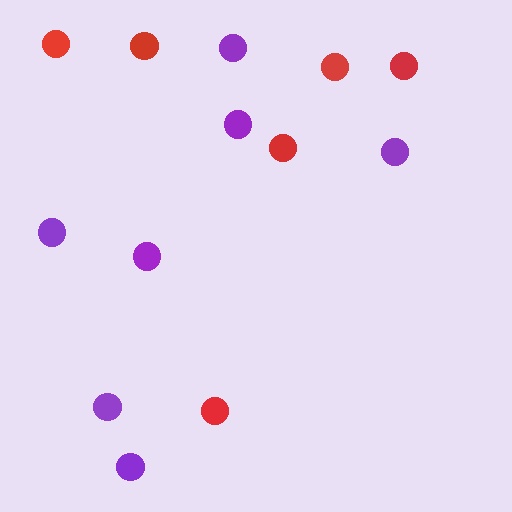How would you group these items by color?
There are 2 groups: one group of red circles (6) and one group of purple circles (7).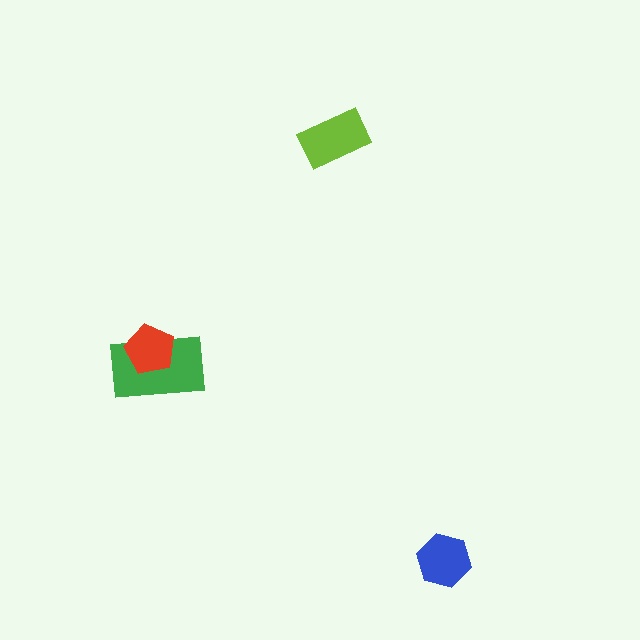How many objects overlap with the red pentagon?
1 object overlaps with the red pentagon.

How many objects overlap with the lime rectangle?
0 objects overlap with the lime rectangle.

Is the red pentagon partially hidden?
No, no other shape covers it.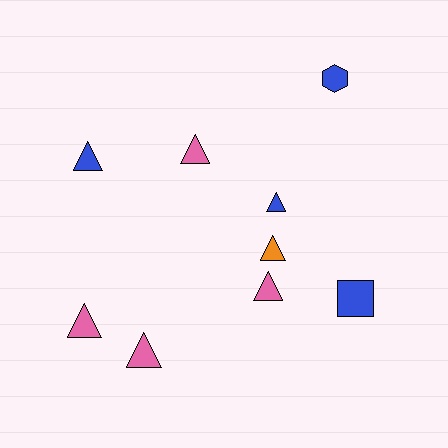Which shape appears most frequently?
Triangle, with 7 objects.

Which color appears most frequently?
Pink, with 4 objects.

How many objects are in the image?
There are 9 objects.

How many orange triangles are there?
There is 1 orange triangle.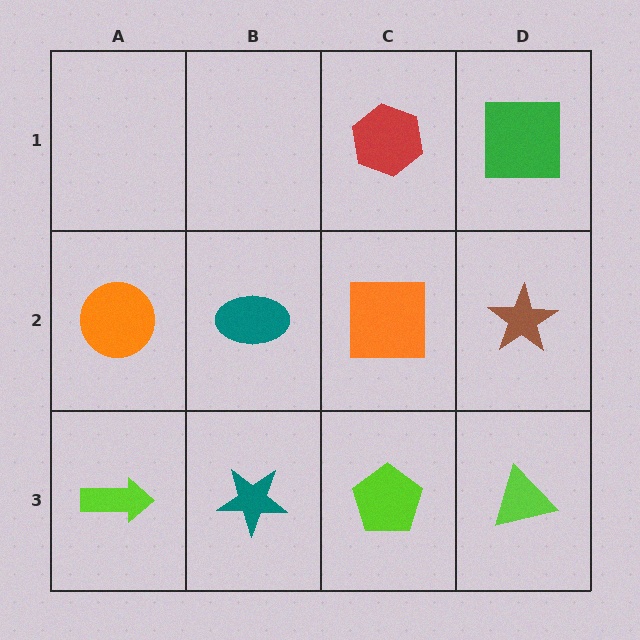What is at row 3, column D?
A lime triangle.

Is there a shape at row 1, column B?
No, that cell is empty.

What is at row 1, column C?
A red hexagon.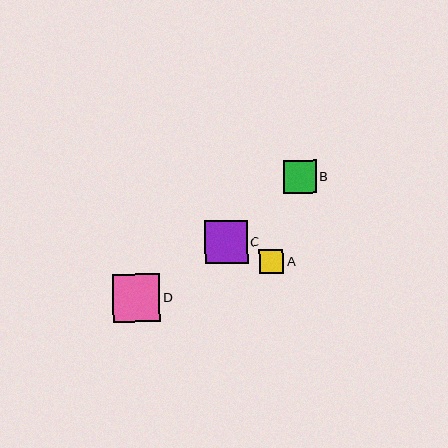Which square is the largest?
Square D is the largest with a size of approximately 47 pixels.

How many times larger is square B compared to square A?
Square B is approximately 1.3 times the size of square A.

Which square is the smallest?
Square A is the smallest with a size of approximately 24 pixels.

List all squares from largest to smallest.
From largest to smallest: D, C, B, A.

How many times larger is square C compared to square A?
Square C is approximately 1.7 times the size of square A.